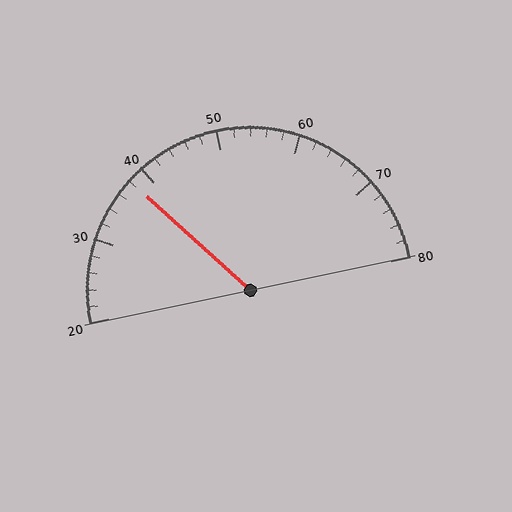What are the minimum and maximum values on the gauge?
The gauge ranges from 20 to 80.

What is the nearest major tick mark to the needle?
The nearest major tick mark is 40.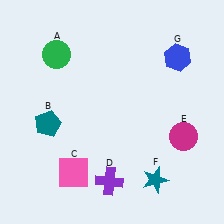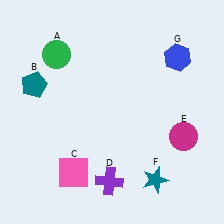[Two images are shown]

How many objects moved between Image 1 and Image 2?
1 object moved between the two images.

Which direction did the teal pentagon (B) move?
The teal pentagon (B) moved up.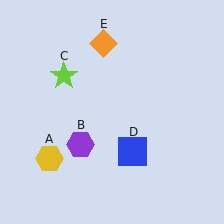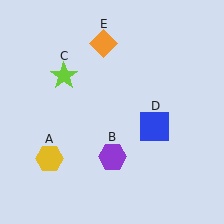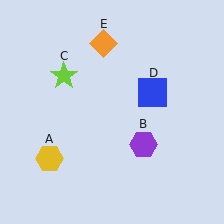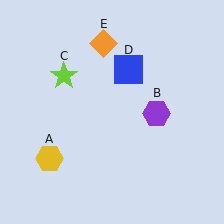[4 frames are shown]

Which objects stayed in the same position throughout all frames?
Yellow hexagon (object A) and lime star (object C) and orange diamond (object E) remained stationary.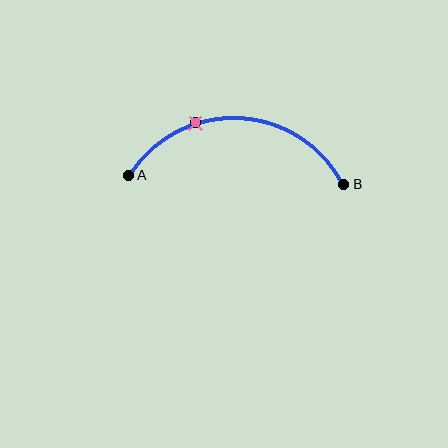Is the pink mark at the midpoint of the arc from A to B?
No. The pink mark lies on the arc but is closer to endpoint A. The arc midpoint would be at the point on the curve equidistant along the arc from both A and B.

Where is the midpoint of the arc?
The arc midpoint is the point on the curve farthest from the straight line joining A and B. It sits above that line.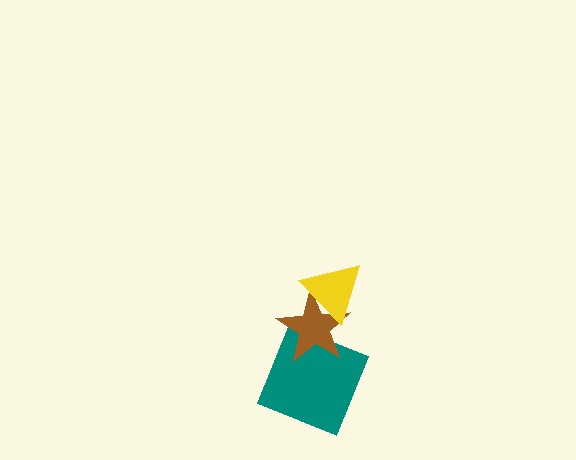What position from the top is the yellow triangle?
The yellow triangle is 1st from the top.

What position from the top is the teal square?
The teal square is 3rd from the top.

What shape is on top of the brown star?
The yellow triangle is on top of the brown star.